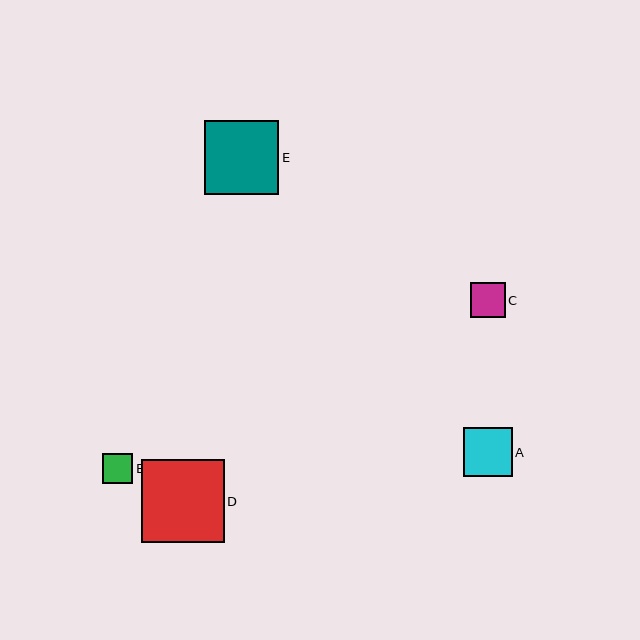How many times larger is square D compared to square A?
Square D is approximately 1.7 times the size of square A.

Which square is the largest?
Square D is the largest with a size of approximately 83 pixels.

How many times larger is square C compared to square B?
Square C is approximately 1.1 times the size of square B.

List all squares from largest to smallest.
From largest to smallest: D, E, A, C, B.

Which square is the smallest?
Square B is the smallest with a size of approximately 30 pixels.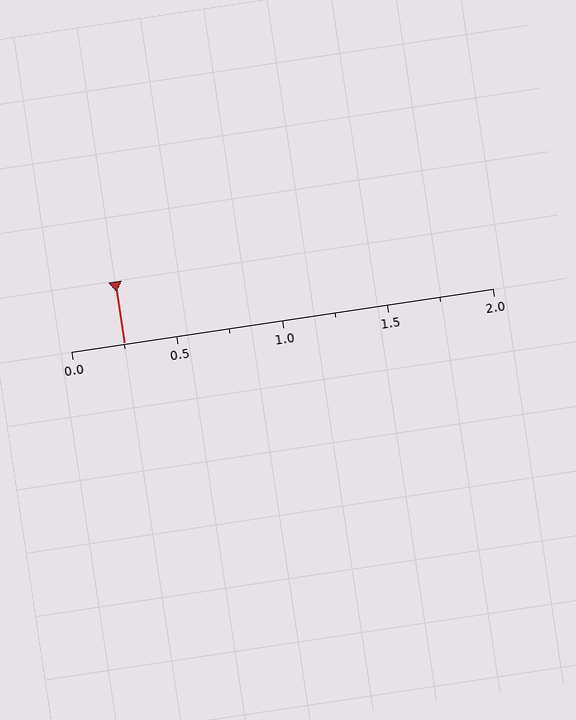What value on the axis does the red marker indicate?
The marker indicates approximately 0.25.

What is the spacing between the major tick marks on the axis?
The major ticks are spaced 0.5 apart.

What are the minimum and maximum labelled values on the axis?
The axis runs from 0.0 to 2.0.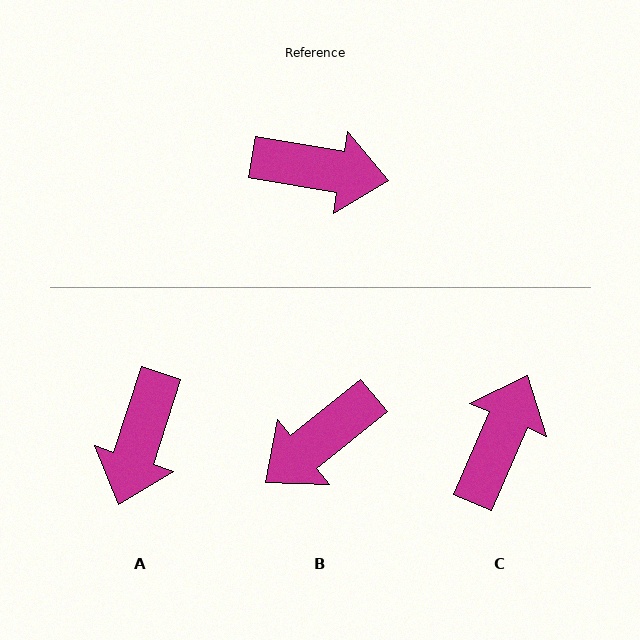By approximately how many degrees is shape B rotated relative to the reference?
Approximately 131 degrees clockwise.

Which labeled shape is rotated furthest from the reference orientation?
B, about 131 degrees away.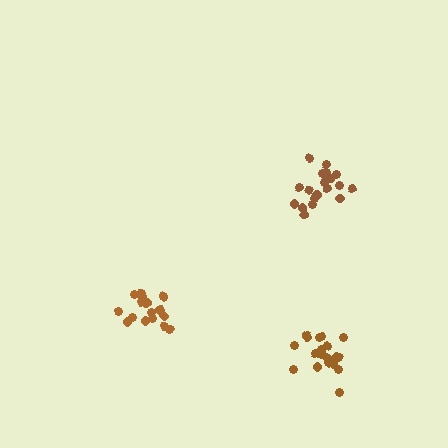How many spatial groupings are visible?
There are 3 spatial groupings.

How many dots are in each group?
Group 1: 18 dots, Group 2: 21 dots, Group 3: 20 dots (59 total).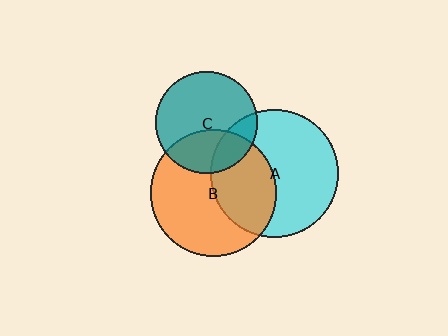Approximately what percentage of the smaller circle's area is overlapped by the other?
Approximately 20%.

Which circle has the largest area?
Circle A (cyan).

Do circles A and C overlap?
Yes.